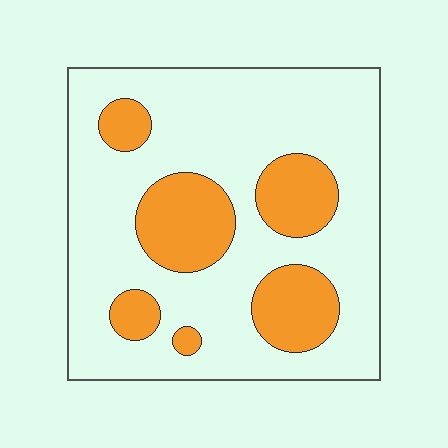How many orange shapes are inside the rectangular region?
6.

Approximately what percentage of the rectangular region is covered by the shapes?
Approximately 25%.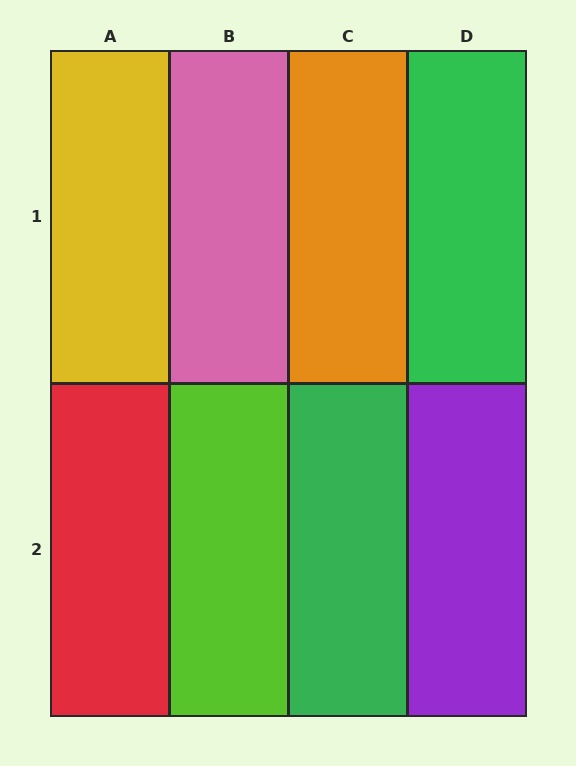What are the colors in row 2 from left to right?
Red, lime, green, purple.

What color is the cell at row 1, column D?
Green.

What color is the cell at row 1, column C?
Orange.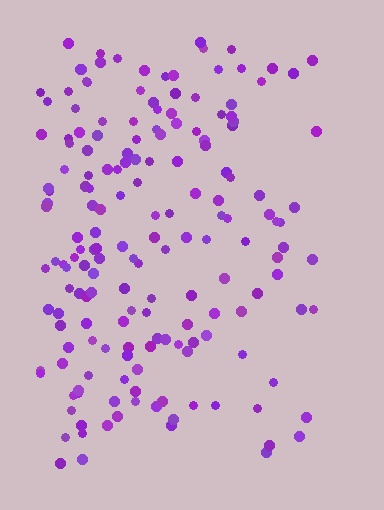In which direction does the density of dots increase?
From right to left, with the left side densest.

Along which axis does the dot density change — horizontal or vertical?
Horizontal.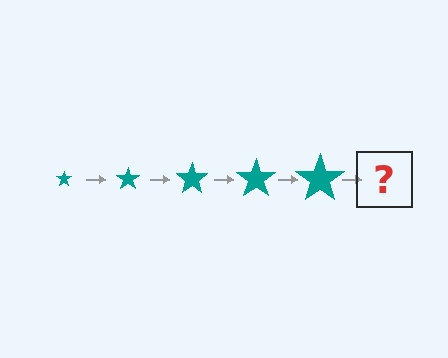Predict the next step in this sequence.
The next step is a teal star, larger than the previous one.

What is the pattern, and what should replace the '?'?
The pattern is that the star gets progressively larger each step. The '?' should be a teal star, larger than the previous one.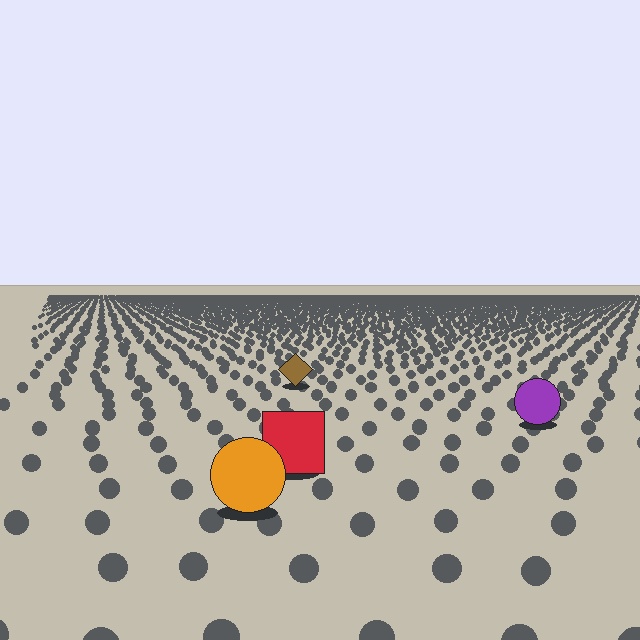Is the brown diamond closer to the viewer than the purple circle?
No. The purple circle is closer — you can tell from the texture gradient: the ground texture is coarser near it.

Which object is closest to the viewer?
The orange circle is closest. The texture marks near it are larger and more spread out.